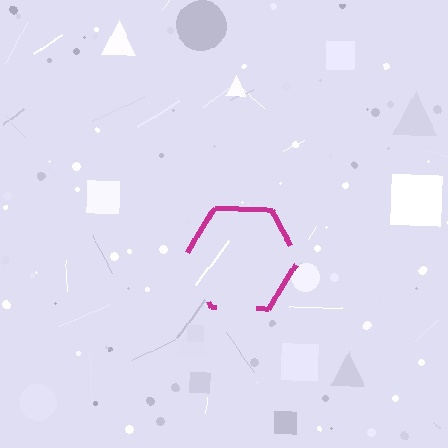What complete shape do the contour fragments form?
The contour fragments form a hexagon.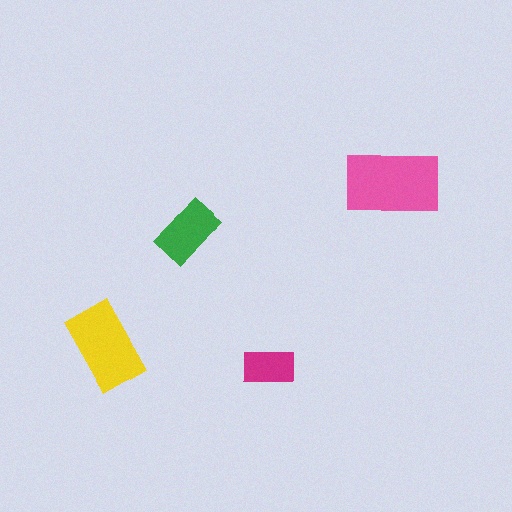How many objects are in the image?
There are 4 objects in the image.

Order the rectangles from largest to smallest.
the pink one, the yellow one, the green one, the magenta one.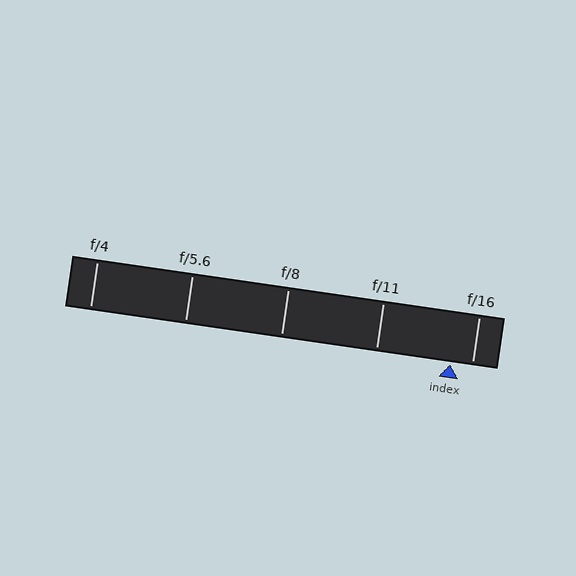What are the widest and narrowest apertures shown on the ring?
The widest aperture shown is f/4 and the narrowest is f/16.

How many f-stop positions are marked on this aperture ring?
There are 5 f-stop positions marked.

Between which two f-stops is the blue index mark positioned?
The index mark is between f/11 and f/16.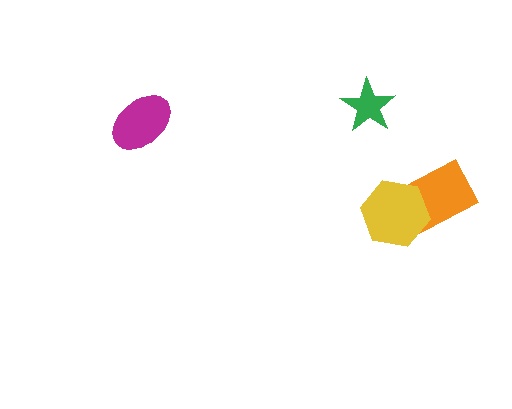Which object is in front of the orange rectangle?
The yellow hexagon is in front of the orange rectangle.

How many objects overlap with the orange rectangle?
1 object overlaps with the orange rectangle.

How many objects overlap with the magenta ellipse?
0 objects overlap with the magenta ellipse.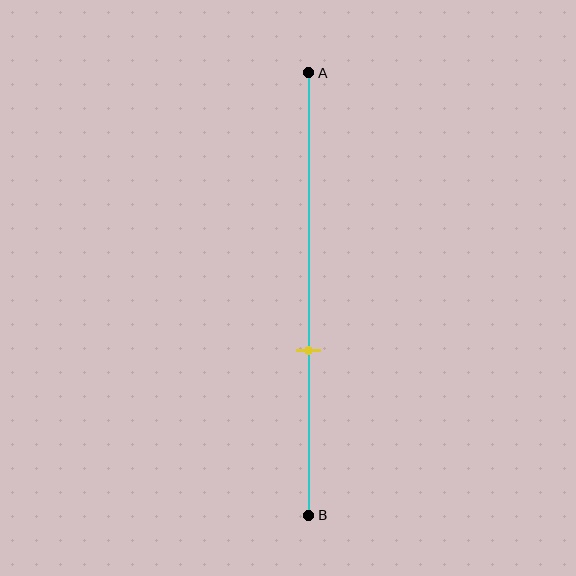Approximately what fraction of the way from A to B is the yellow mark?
The yellow mark is approximately 65% of the way from A to B.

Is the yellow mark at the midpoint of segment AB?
No, the mark is at about 65% from A, not at the 50% midpoint.